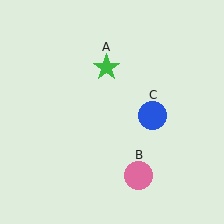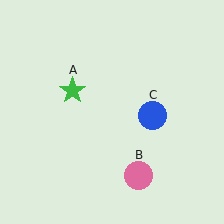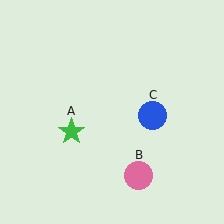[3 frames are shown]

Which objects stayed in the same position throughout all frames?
Pink circle (object B) and blue circle (object C) remained stationary.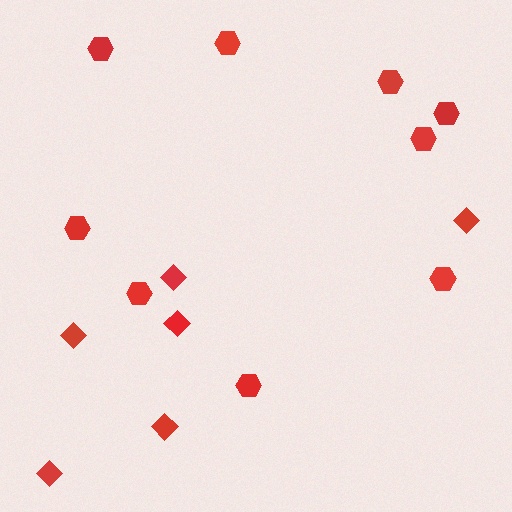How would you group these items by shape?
There are 2 groups: one group of hexagons (9) and one group of diamonds (6).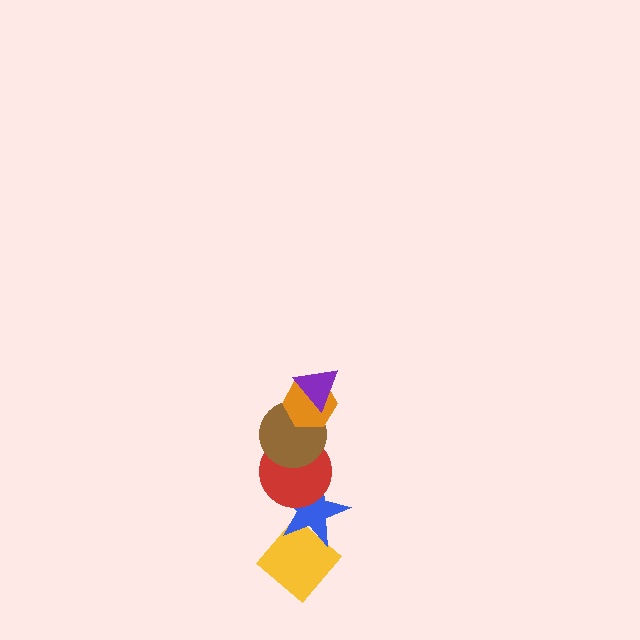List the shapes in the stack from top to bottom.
From top to bottom: the purple triangle, the orange hexagon, the brown circle, the red circle, the blue star, the yellow diamond.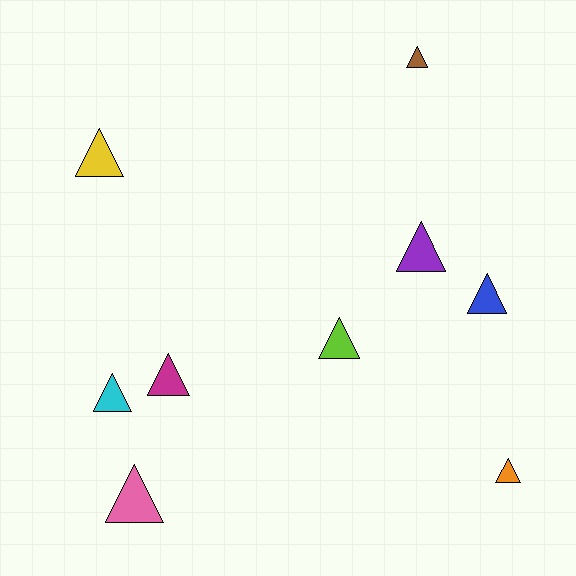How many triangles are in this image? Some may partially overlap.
There are 9 triangles.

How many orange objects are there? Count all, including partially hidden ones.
There is 1 orange object.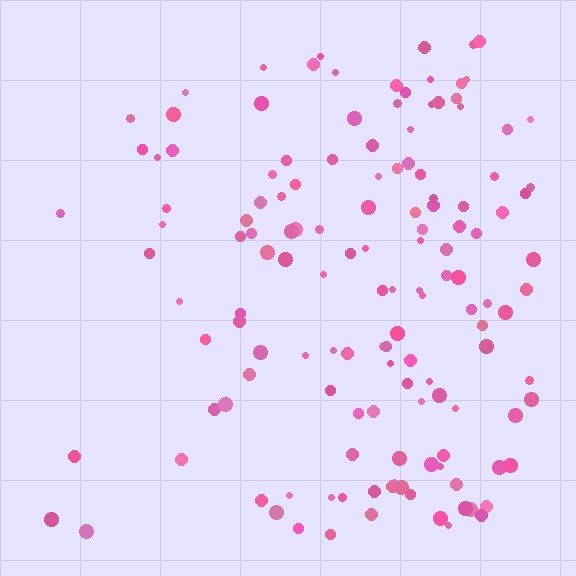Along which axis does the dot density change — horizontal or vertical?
Horizontal.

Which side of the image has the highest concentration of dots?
The right.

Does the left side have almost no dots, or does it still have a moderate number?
Still a moderate number, just noticeably fewer than the right.